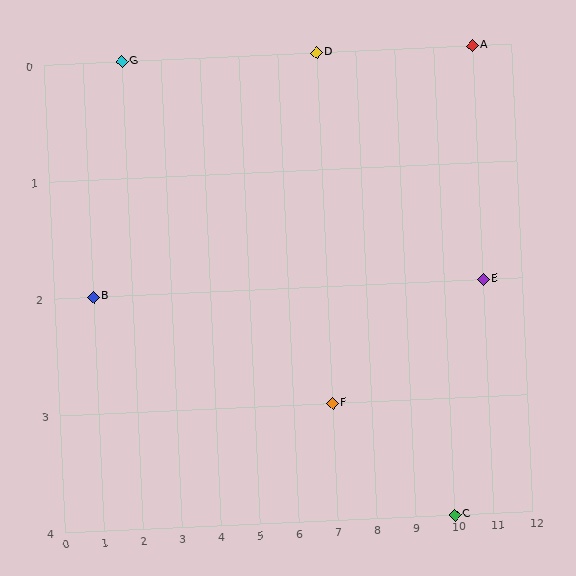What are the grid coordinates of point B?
Point B is at grid coordinates (1, 2).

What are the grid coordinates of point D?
Point D is at grid coordinates (7, 0).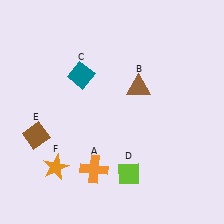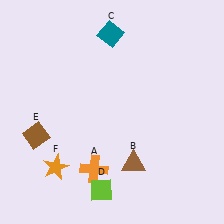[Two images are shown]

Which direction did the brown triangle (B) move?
The brown triangle (B) moved down.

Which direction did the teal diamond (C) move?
The teal diamond (C) moved up.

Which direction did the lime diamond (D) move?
The lime diamond (D) moved left.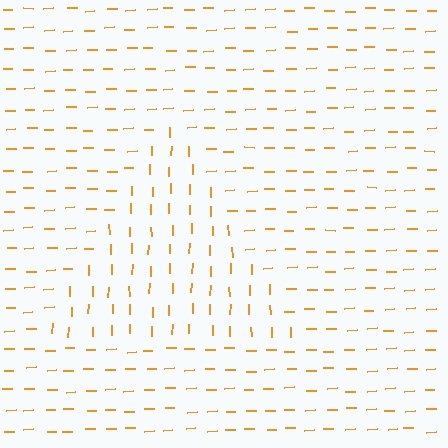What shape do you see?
I see a triangle.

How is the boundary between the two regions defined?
The boundary is defined purely by a change in line orientation (approximately 88 degrees difference). All lines are the same color and thickness.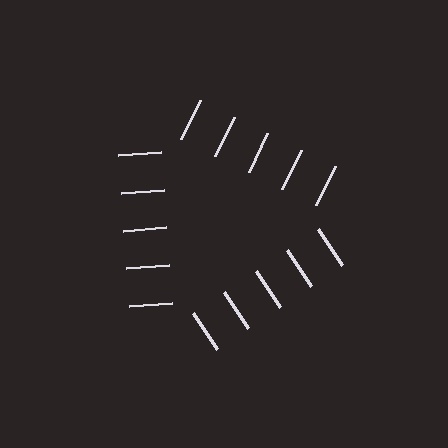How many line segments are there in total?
15 — 5 along each of the 3 edges.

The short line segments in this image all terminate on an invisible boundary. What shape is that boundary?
An illusory triangle — the line segments terminate on its edges but no continuous stroke is drawn.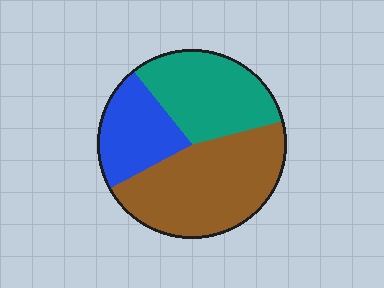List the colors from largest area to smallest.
From largest to smallest: brown, teal, blue.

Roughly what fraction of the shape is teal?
Teal takes up between a sixth and a third of the shape.